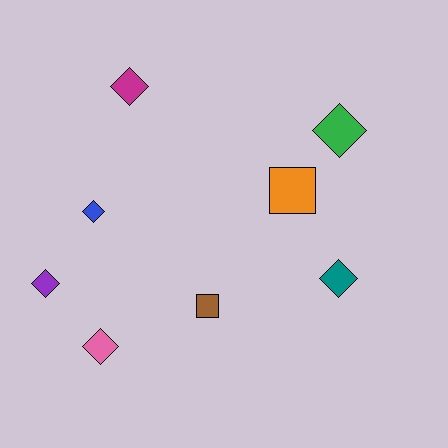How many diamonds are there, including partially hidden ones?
There are 6 diamonds.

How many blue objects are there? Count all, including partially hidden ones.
There is 1 blue object.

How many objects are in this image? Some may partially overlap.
There are 8 objects.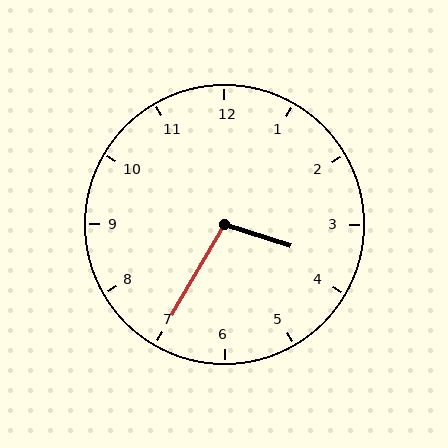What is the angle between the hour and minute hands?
Approximately 102 degrees.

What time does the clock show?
3:35.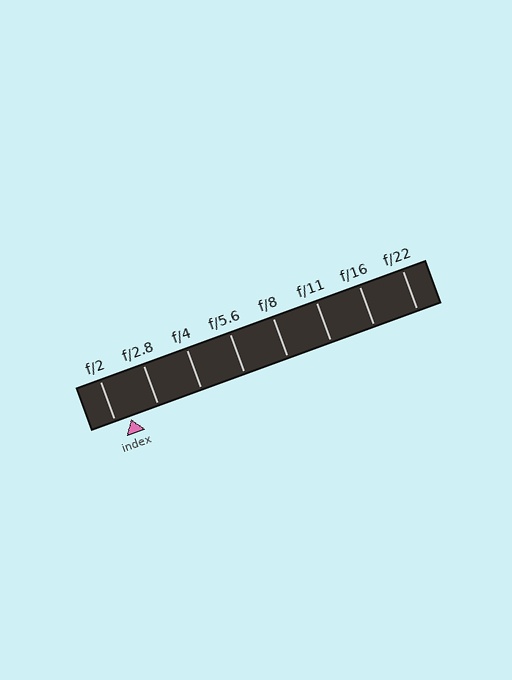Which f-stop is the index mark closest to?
The index mark is closest to f/2.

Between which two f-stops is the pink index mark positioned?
The index mark is between f/2 and f/2.8.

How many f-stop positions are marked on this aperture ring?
There are 8 f-stop positions marked.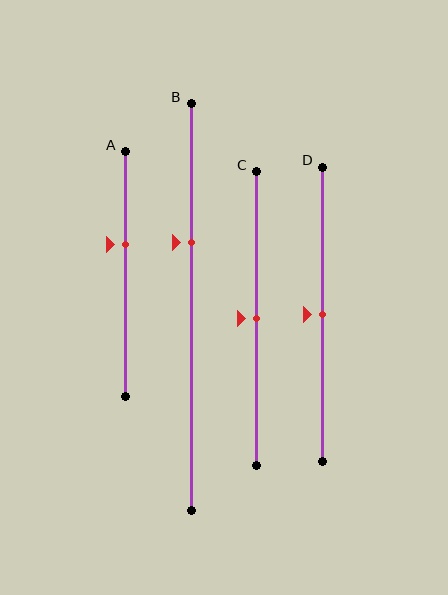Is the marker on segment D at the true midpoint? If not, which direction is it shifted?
Yes, the marker on segment D is at the true midpoint.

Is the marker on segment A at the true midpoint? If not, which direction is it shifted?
No, the marker on segment A is shifted upward by about 12% of the segment length.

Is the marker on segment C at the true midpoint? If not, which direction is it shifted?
Yes, the marker on segment C is at the true midpoint.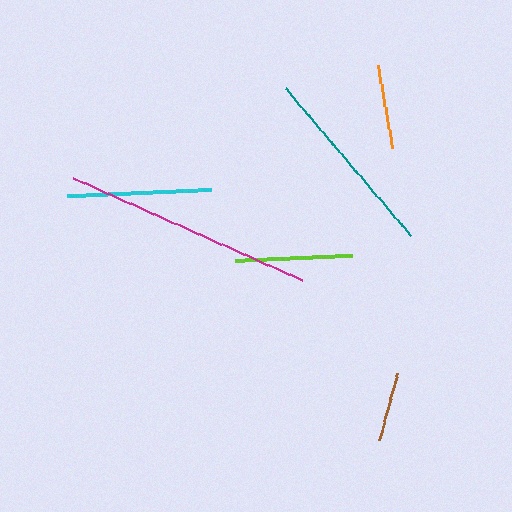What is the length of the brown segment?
The brown segment is approximately 69 pixels long.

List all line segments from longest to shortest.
From longest to shortest: magenta, teal, cyan, lime, orange, brown.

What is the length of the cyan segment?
The cyan segment is approximately 144 pixels long.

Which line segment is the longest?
The magenta line is the longest at approximately 250 pixels.